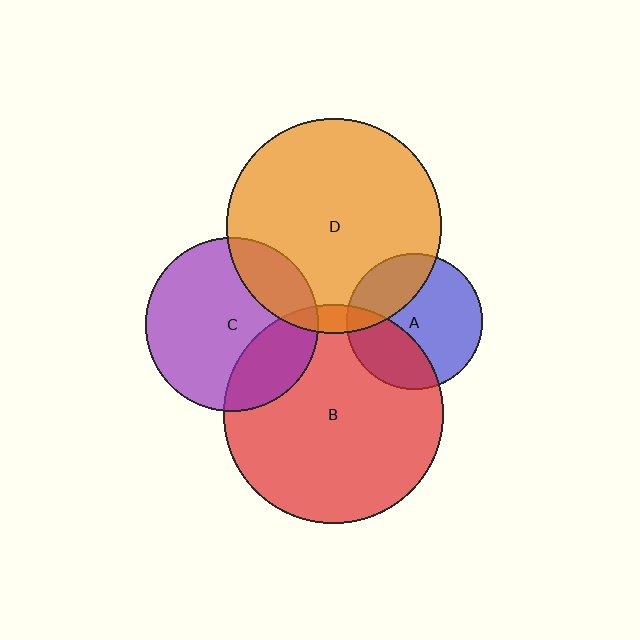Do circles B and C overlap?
Yes.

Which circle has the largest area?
Circle B (red).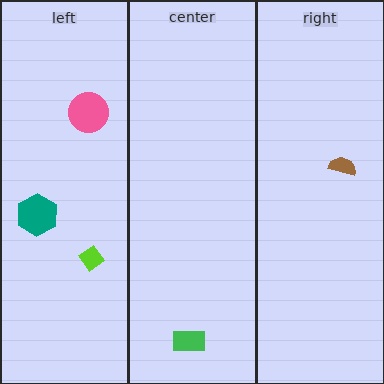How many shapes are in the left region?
3.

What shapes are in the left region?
The lime diamond, the teal hexagon, the pink circle.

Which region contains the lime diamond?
The left region.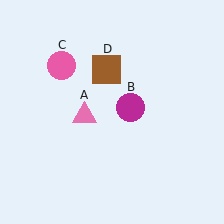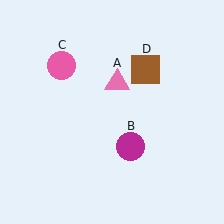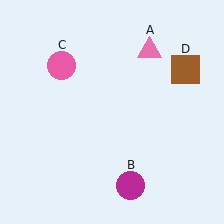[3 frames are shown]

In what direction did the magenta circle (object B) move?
The magenta circle (object B) moved down.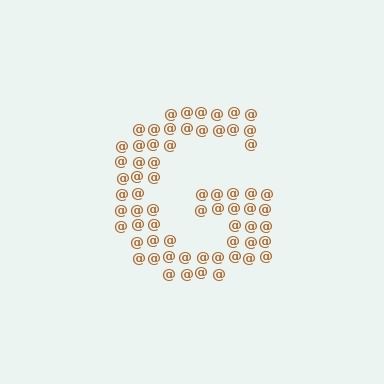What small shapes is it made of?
It is made of small at signs.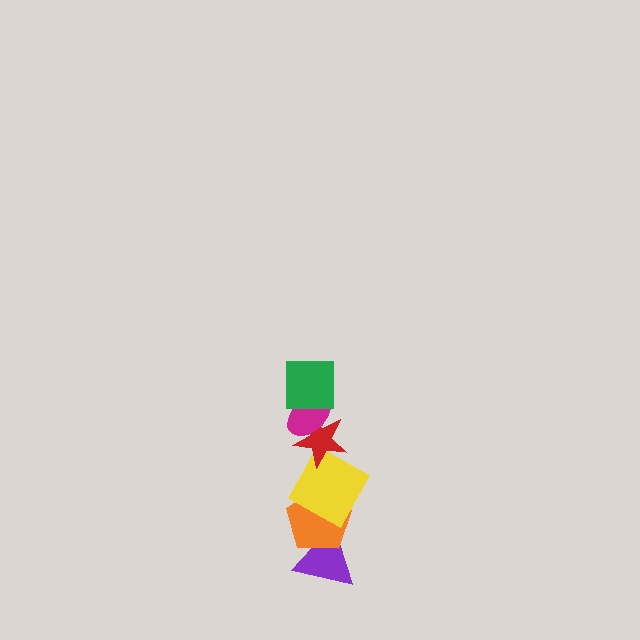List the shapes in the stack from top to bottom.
From top to bottom: the green square, the magenta ellipse, the red star, the yellow square, the orange pentagon, the purple triangle.